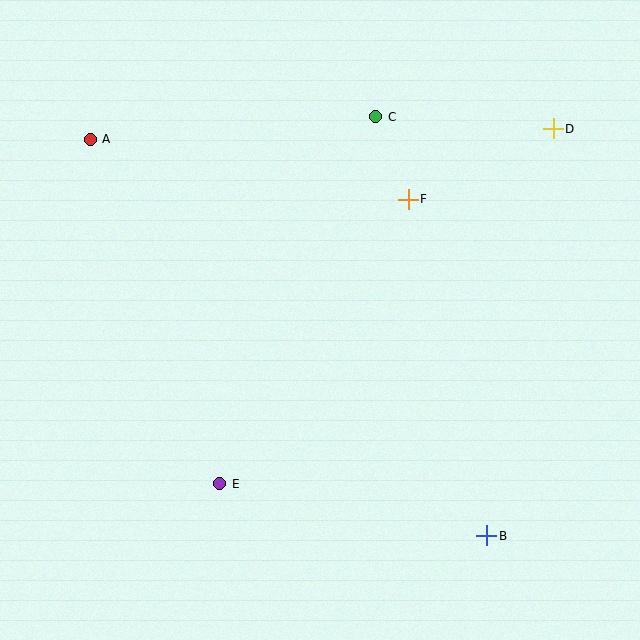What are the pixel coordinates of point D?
Point D is at (553, 129).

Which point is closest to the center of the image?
Point F at (408, 199) is closest to the center.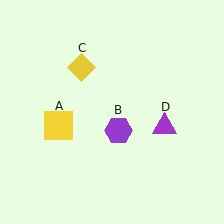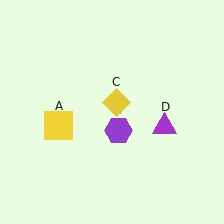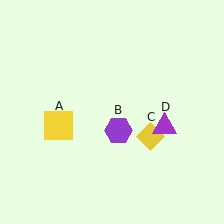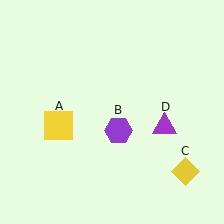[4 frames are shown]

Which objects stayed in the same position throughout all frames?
Yellow square (object A) and purple hexagon (object B) and purple triangle (object D) remained stationary.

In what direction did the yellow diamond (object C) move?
The yellow diamond (object C) moved down and to the right.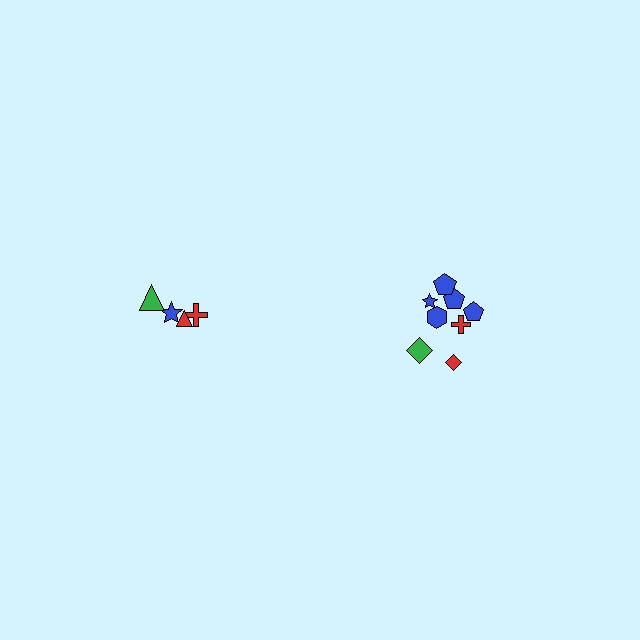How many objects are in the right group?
There are 8 objects.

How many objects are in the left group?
There are 4 objects.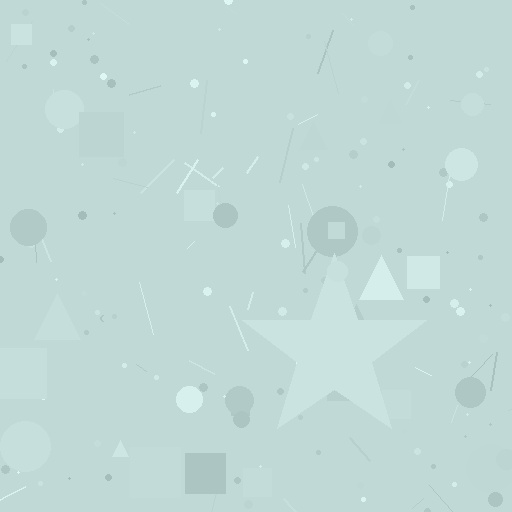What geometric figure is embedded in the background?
A star is embedded in the background.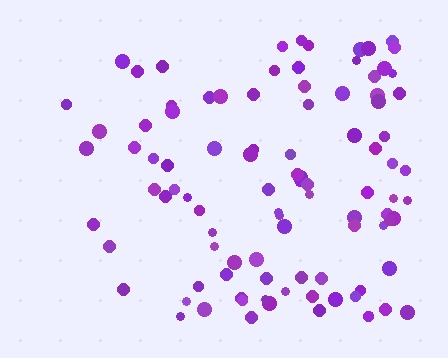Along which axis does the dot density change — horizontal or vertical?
Horizontal.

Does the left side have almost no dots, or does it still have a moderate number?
Still a moderate number, just noticeably fewer than the right.